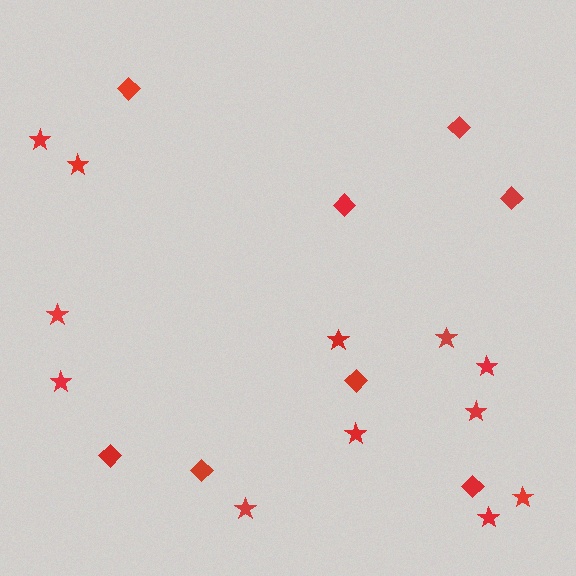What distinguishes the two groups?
There are 2 groups: one group of stars (12) and one group of diamonds (8).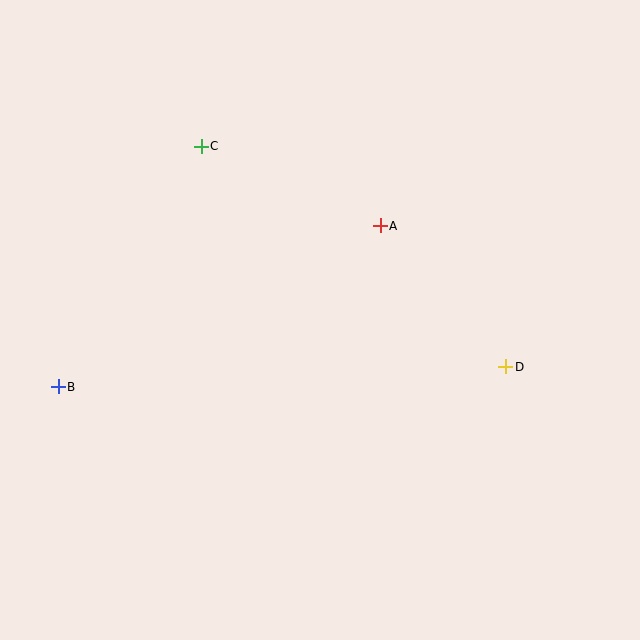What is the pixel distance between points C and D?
The distance between C and D is 376 pixels.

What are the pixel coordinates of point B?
Point B is at (58, 387).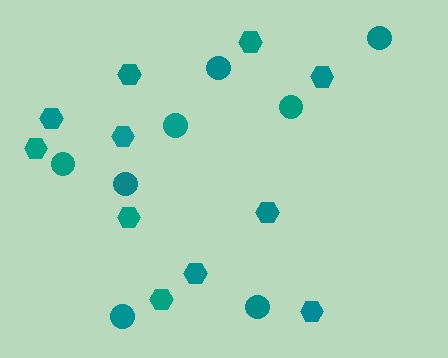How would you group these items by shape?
There are 2 groups: one group of hexagons (11) and one group of circles (8).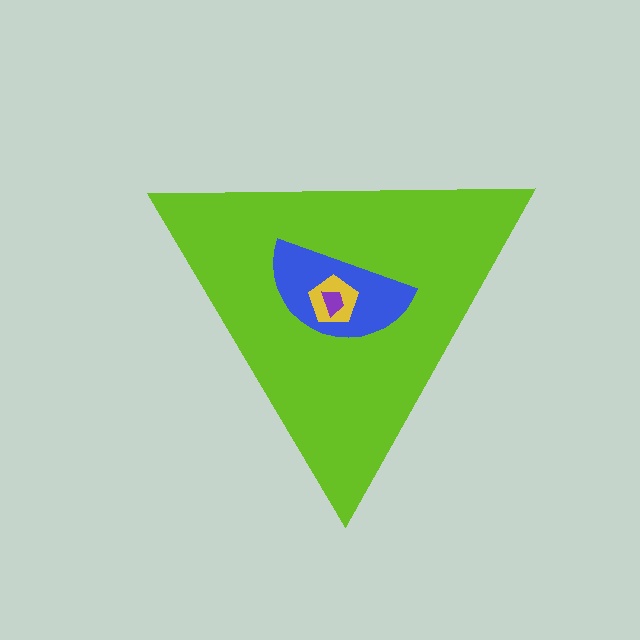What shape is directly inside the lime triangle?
The blue semicircle.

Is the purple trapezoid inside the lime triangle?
Yes.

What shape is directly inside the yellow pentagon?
The purple trapezoid.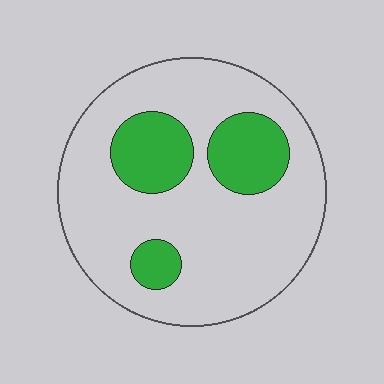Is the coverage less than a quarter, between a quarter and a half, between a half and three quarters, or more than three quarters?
Less than a quarter.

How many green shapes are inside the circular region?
3.